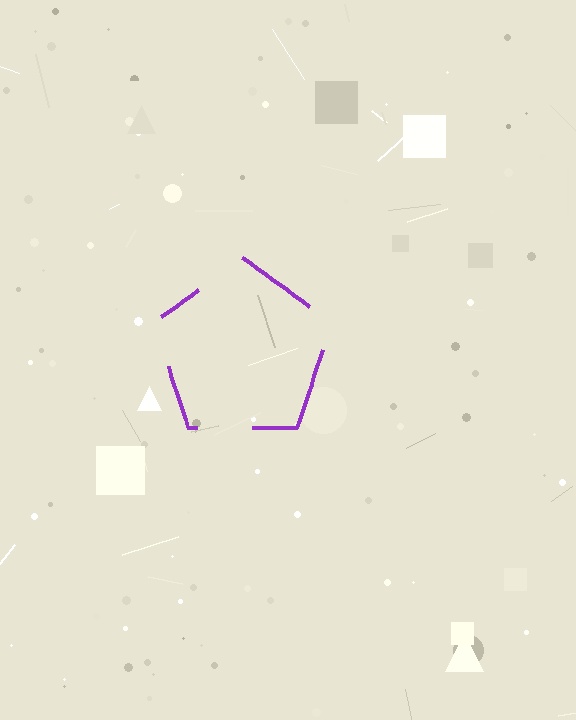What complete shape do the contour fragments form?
The contour fragments form a pentagon.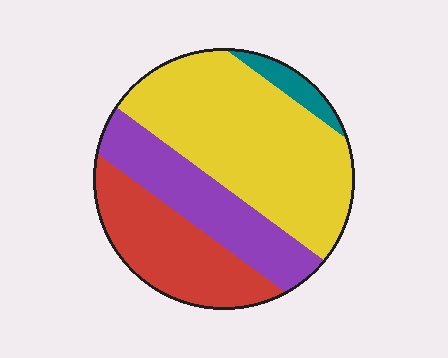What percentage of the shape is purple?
Purple covers 23% of the shape.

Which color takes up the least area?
Teal, at roughly 5%.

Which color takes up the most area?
Yellow, at roughly 50%.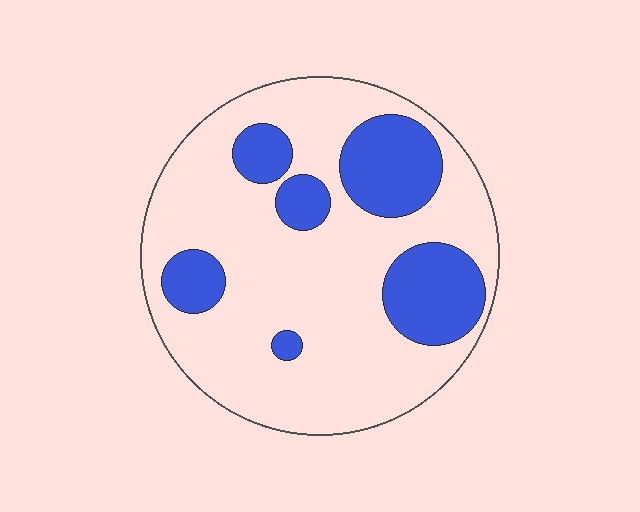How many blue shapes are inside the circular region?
6.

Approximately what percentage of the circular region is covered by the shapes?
Approximately 25%.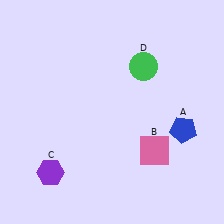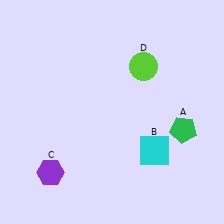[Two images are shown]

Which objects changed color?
A changed from blue to green. B changed from pink to cyan. D changed from green to lime.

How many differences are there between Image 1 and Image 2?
There are 3 differences between the two images.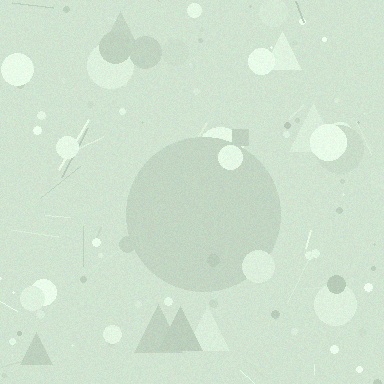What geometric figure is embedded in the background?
A circle is embedded in the background.